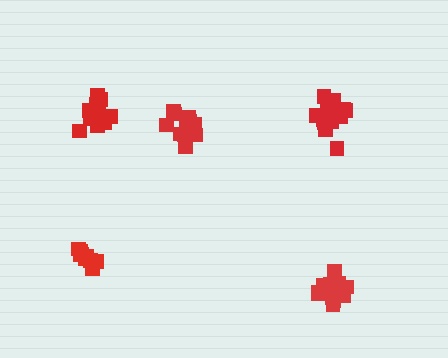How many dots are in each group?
Group 1: 11 dots, Group 2: 16 dots, Group 3: 12 dots, Group 4: 13 dots, Group 5: 17 dots (69 total).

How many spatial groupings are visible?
There are 5 spatial groupings.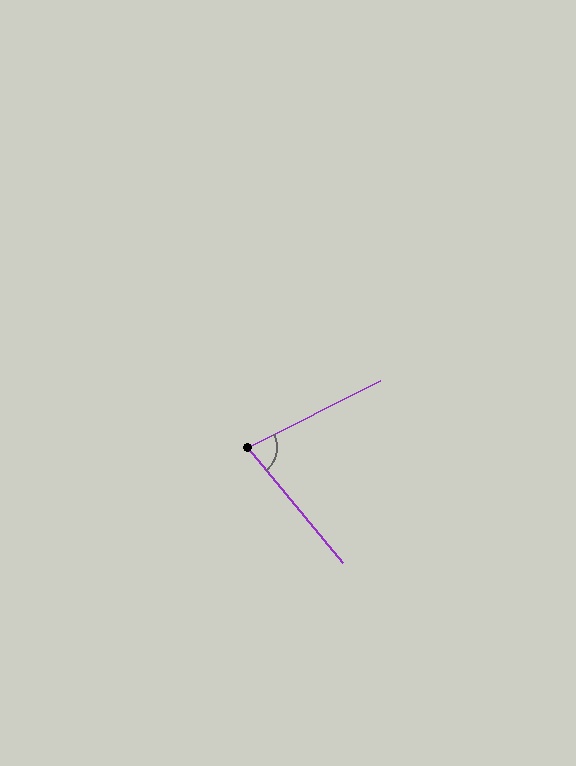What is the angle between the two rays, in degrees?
Approximately 77 degrees.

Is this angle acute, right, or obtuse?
It is acute.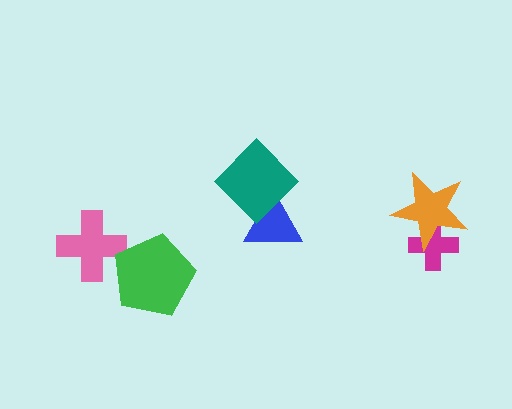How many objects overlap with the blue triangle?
1 object overlaps with the blue triangle.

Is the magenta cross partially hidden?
Yes, it is partially covered by another shape.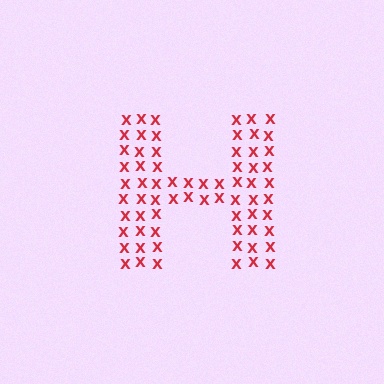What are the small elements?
The small elements are letter X's.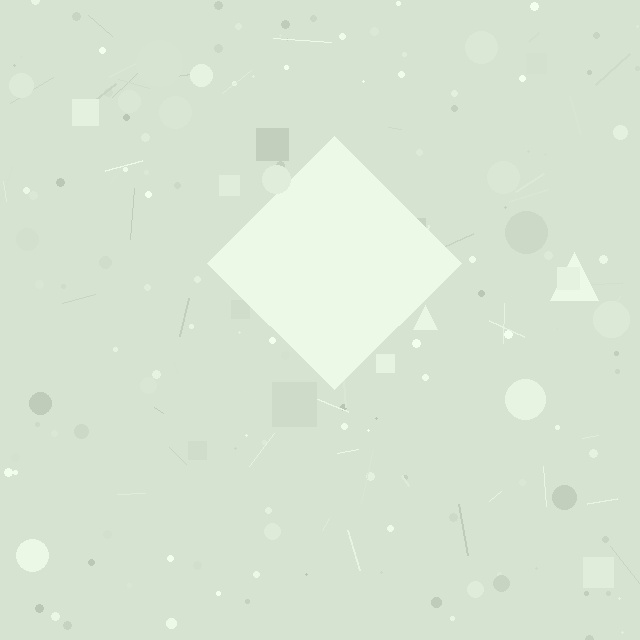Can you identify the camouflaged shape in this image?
The camouflaged shape is a diamond.